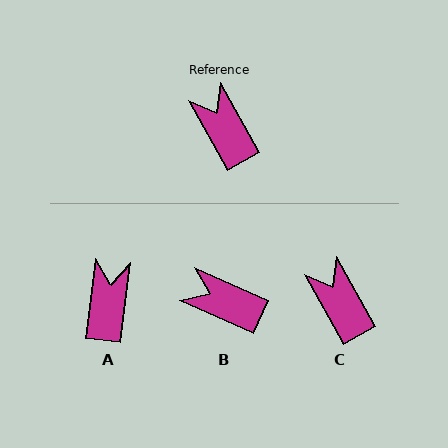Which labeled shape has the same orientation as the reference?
C.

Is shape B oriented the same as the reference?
No, it is off by about 36 degrees.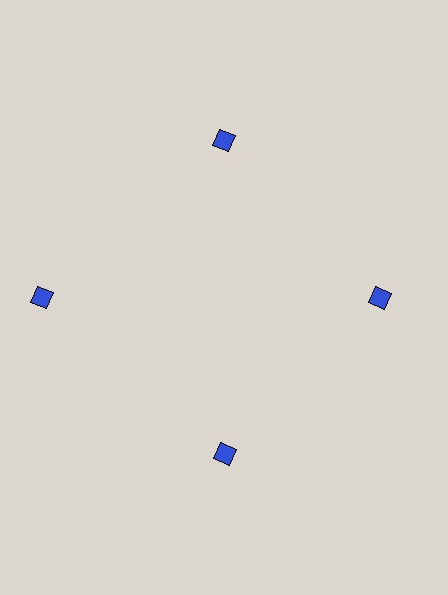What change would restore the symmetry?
The symmetry would be restored by moving it inward, back onto the ring so that all 4 diamonds sit at equal angles and equal distance from the center.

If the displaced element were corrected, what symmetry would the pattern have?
It would have 4-fold rotational symmetry — the pattern would map onto itself every 90 degrees.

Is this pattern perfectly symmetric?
No. The 4 blue diamonds are arranged in a ring, but one element near the 9 o'clock position is pushed outward from the center, breaking the 4-fold rotational symmetry.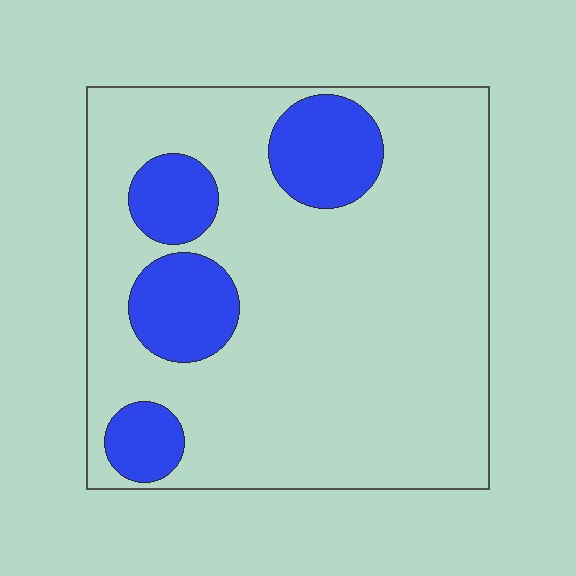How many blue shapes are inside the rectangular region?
4.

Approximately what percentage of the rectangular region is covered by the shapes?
Approximately 20%.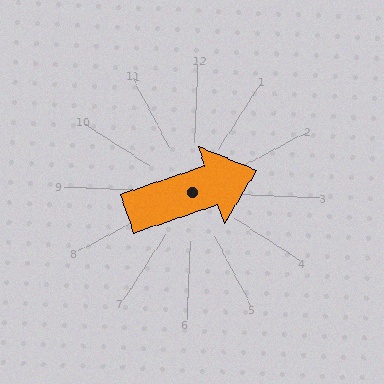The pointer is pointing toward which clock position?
Roughly 2 o'clock.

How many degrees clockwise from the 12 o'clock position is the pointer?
Approximately 69 degrees.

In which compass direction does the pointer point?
East.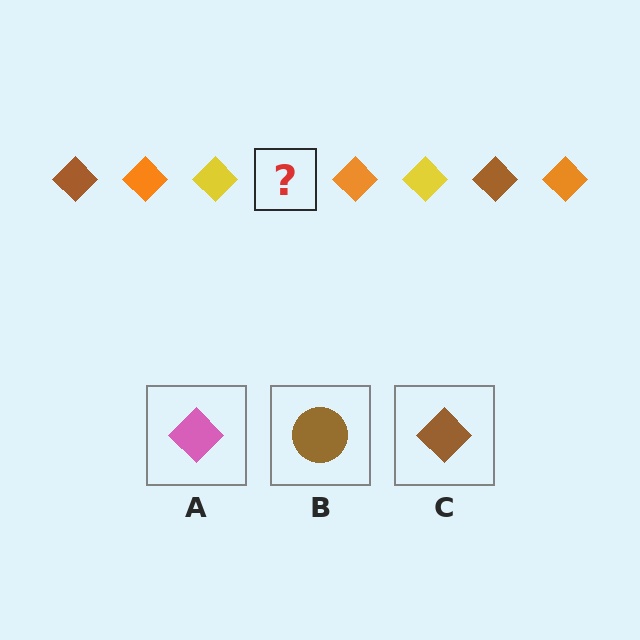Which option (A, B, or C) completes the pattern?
C.